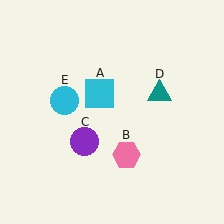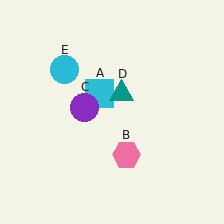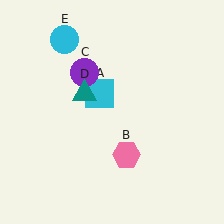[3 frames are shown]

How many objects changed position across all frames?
3 objects changed position: purple circle (object C), teal triangle (object D), cyan circle (object E).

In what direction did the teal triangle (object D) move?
The teal triangle (object D) moved left.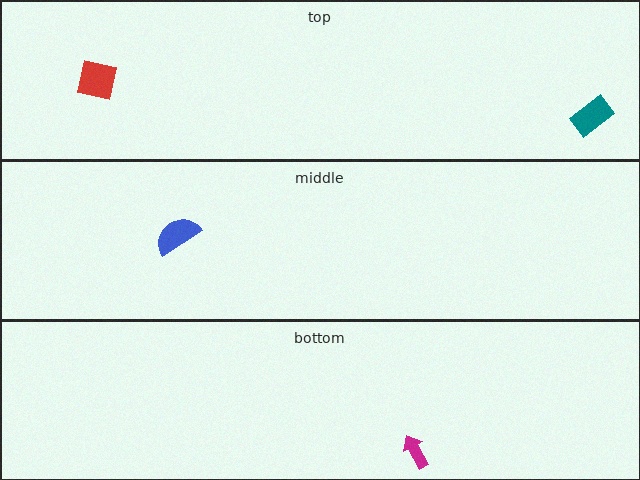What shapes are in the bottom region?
The magenta arrow.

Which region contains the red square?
The top region.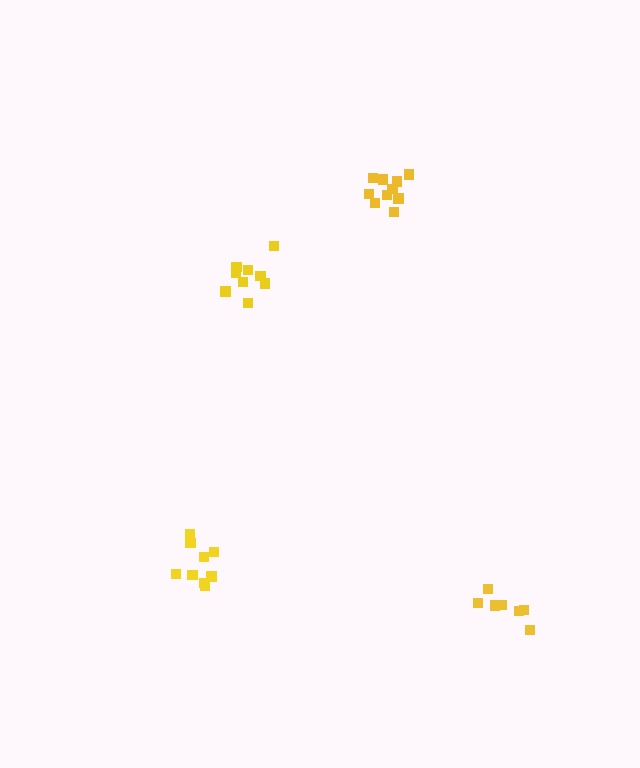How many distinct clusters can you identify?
There are 4 distinct clusters.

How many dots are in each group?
Group 1: 9 dots, Group 2: 7 dots, Group 3: 10 dots, Group 4: 9 dots (35 total).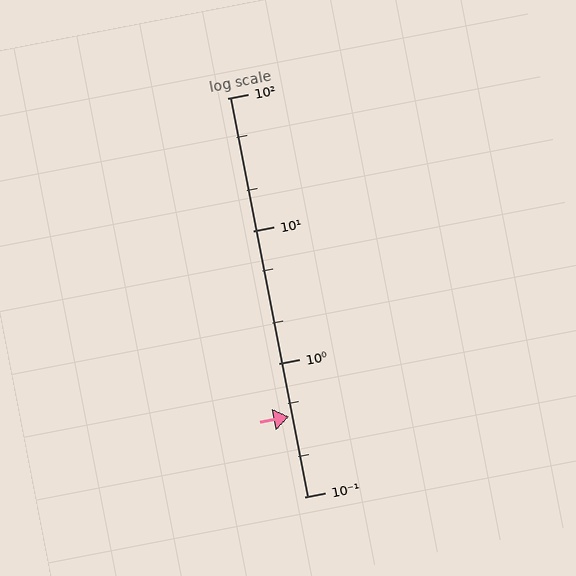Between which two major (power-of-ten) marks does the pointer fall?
The pointer is between 0.1 and 1.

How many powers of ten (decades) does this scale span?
The scale spans 3 decades, from 0.1 to 100.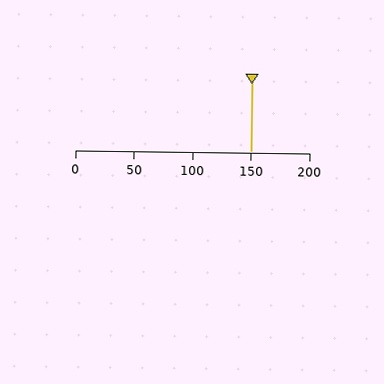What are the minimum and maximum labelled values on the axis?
The axis runs from 0 to 200.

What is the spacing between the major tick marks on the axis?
The major ticks are spaced 50 apart.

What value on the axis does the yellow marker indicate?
The marker indicates approximately 150.